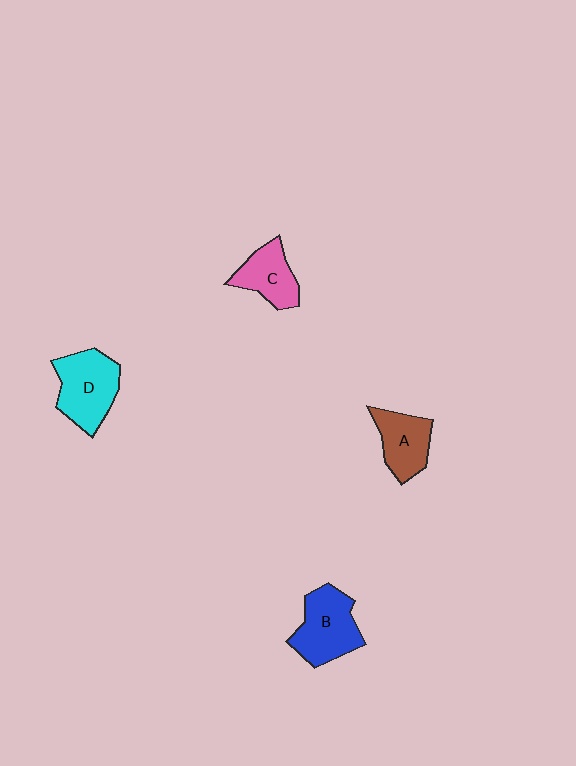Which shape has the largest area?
Shape D (cyan).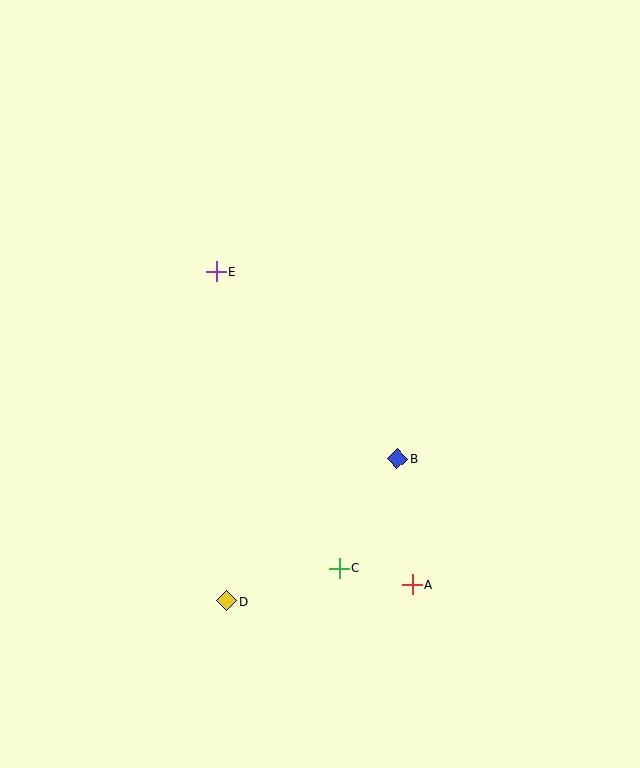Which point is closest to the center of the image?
Point B at (397, 459) is closest to the center.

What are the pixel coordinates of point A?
Point A is at (412, 585).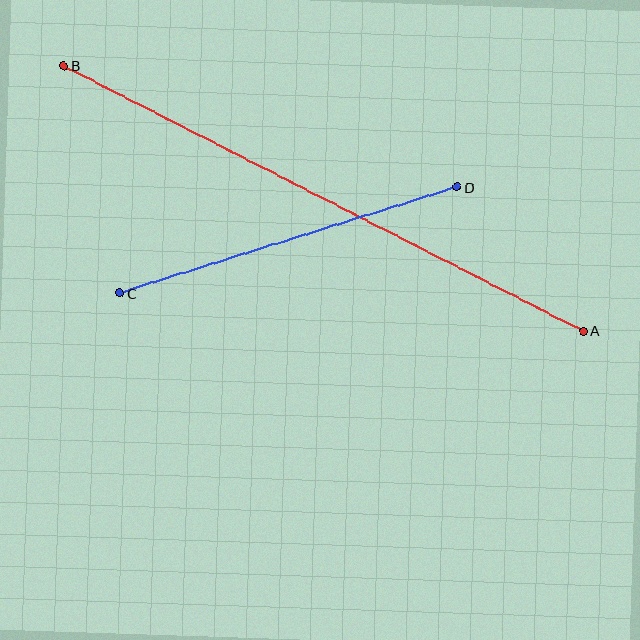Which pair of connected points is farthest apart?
Points A and B are farthest apart.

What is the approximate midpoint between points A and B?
The midpoint is at approximately (323, 199) pixels.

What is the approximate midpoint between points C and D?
The midpoint is at approximately (289, 240) pixels.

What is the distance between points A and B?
The distance is approximately 583 pixels.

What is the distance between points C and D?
The distance is approximately 354 pixels.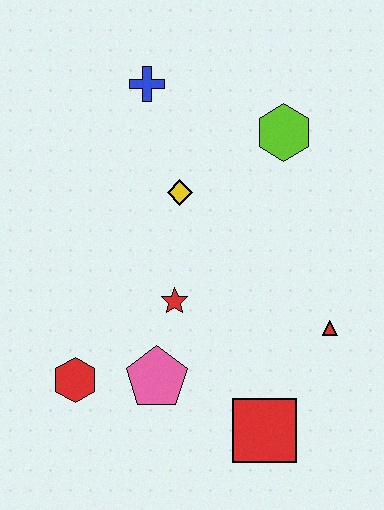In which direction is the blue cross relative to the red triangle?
The blue cross is above the red triangle.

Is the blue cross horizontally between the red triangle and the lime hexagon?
No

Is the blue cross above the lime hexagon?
Yes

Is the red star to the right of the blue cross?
Yes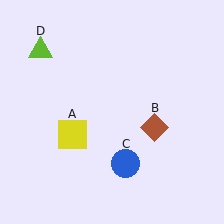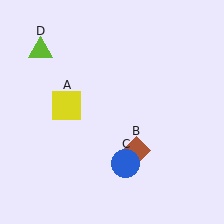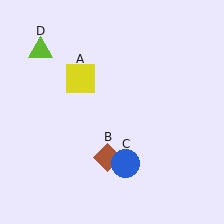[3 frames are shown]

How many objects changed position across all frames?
2 objects changed position: yellow square (object A), brown diamond (object B).